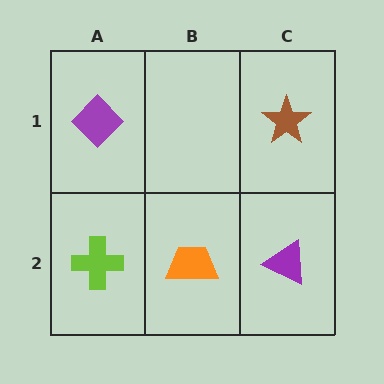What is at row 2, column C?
A purple triangle.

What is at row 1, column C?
A brown star.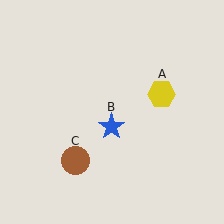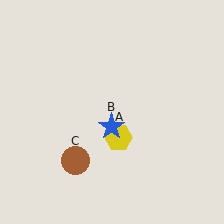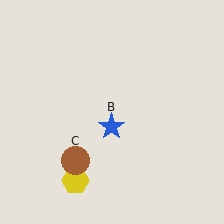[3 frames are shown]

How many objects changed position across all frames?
1 object changed position: yellow hexagon (object A).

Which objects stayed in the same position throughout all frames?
Blue star (object B) and brown circle (object C) remained stationary.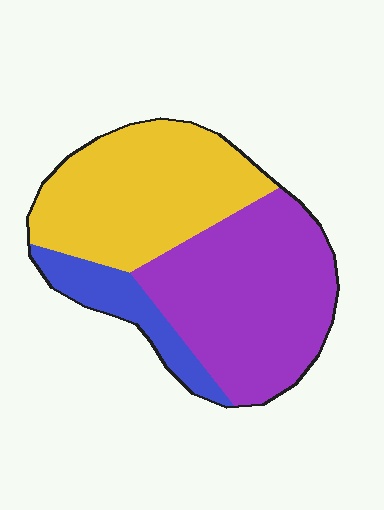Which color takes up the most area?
Purple, at roughly 45%.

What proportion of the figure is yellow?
Yellow takes up between a third and a half of the figure.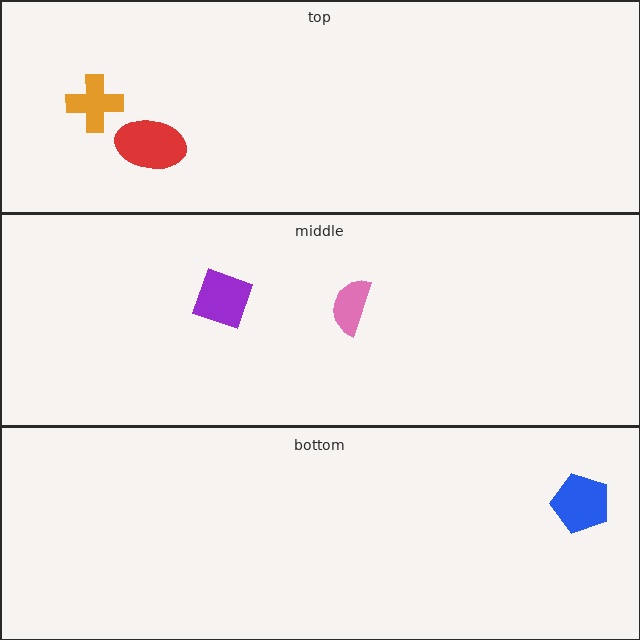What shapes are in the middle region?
The purple diamond, the pink semicircle.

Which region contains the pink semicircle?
The middle region.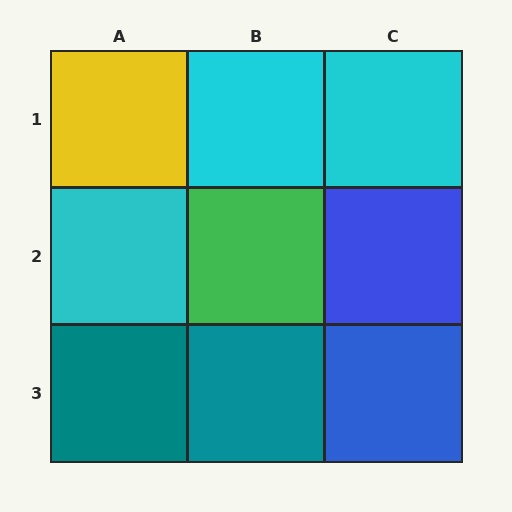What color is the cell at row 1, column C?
Cyan.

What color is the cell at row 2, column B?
Green.